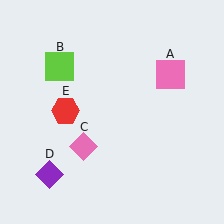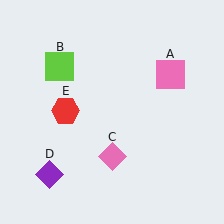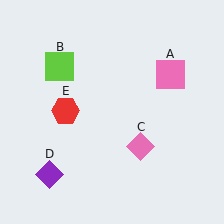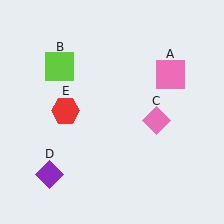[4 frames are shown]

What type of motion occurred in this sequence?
The pink diamond (object C) rotated counterclockwise around the center of the scene.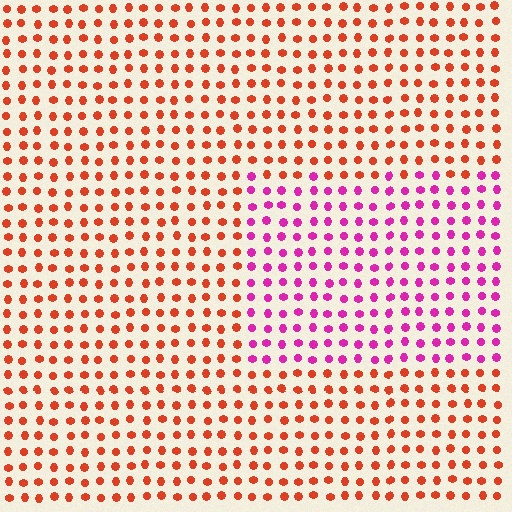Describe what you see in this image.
The image is filled with small red elements in a uniform arrangement. A rectangle-shaped region is visible where the elements are tinted to a slightly different hue, forming a subtle color boundary.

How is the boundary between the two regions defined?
The boundary is defined purely by a slight shift in hue (about 55 degrees). Spacing, size, and orientation are identical on both sides.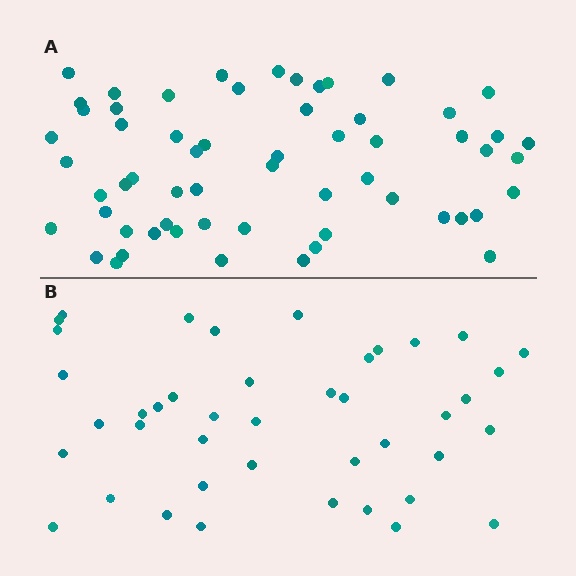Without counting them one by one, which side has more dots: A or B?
Region A (the top region) has more dots.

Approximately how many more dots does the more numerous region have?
Region A has approximately 20 more dots than region B.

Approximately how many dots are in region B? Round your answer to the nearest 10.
About 40 dots. (The exact count is 42, which rounds to 40.)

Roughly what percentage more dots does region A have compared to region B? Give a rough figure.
About 45% more.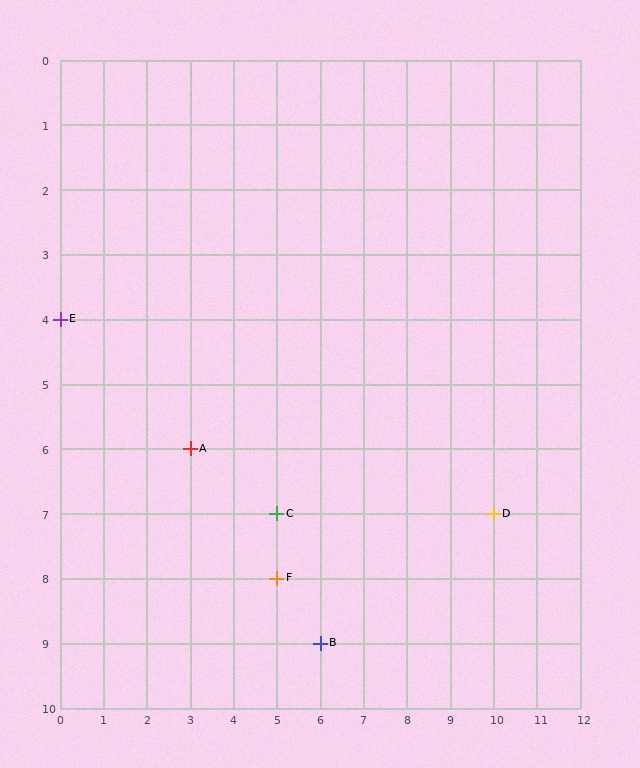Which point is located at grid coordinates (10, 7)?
Point D is at (10, 7).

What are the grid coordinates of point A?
Point A is at grid coordinates (3, 6).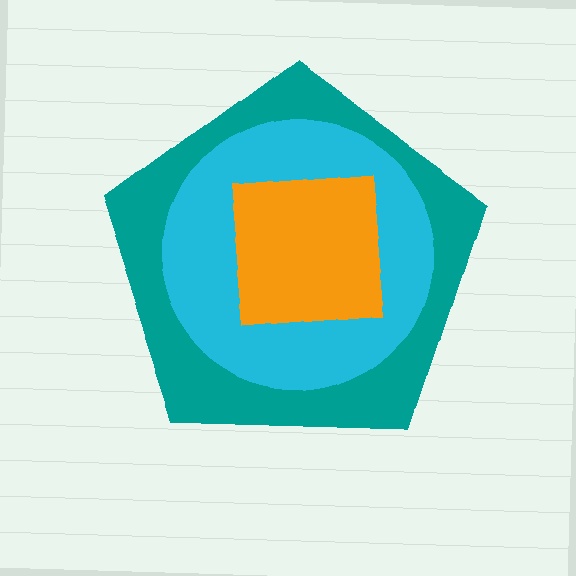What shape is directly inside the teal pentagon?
The cyan circle.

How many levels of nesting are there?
3.